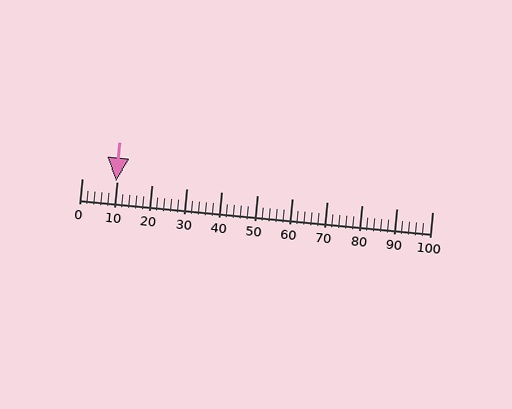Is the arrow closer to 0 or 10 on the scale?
The arrow is closer to 10.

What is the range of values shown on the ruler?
The ruler shows values from 0 to 100.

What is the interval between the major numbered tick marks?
The major tick marks are spaced 10 units apart.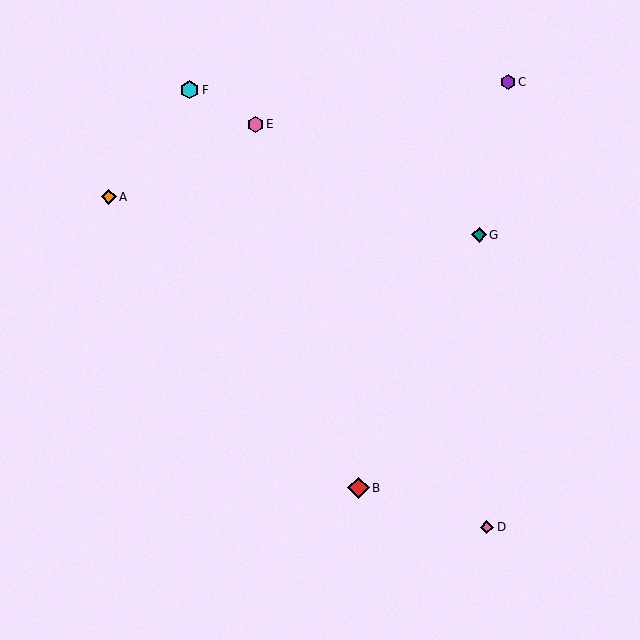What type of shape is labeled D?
Shape D is a pink diamond.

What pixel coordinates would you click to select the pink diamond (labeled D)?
Click at (487, 527) to select the pink diamond D.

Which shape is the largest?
The red diamond (labeled B) is the largest.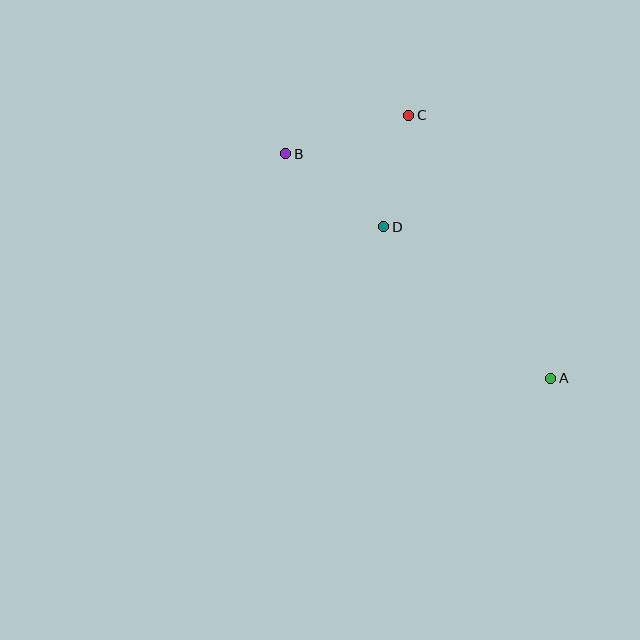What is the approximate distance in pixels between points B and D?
The distance between B and D is approximately 122 pixels.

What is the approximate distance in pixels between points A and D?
The distance between A and D is approximately 225 pixels.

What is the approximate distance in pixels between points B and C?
The distance between B and C is approximately 129 pixels.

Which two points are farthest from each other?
Points A and B are farthest from each other.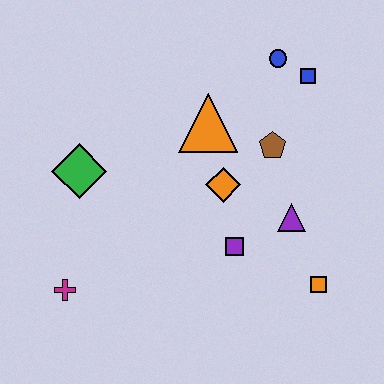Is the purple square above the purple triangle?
No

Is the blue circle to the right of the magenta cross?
Yes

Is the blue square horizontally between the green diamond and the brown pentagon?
No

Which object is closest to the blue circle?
The blue square is closest to the blue circle.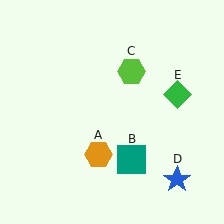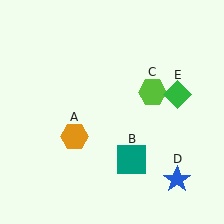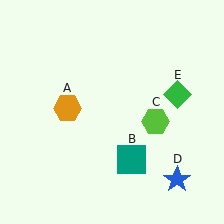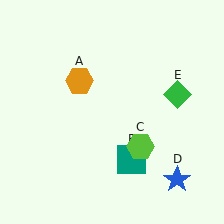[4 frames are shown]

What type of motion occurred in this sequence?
The orange hexagon (object A), lime hexagon (object C) rotated clockwise around the center of the scene.